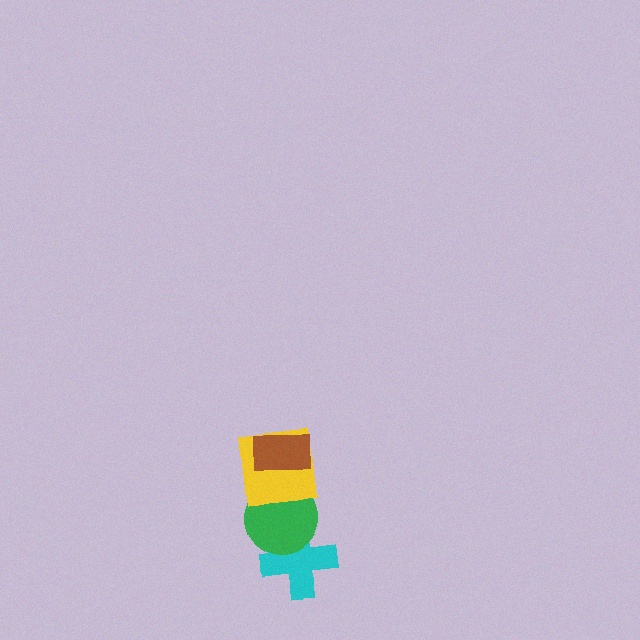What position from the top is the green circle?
The green circle is 3rd from the top.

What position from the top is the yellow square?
The yellow square is 2nd from the top.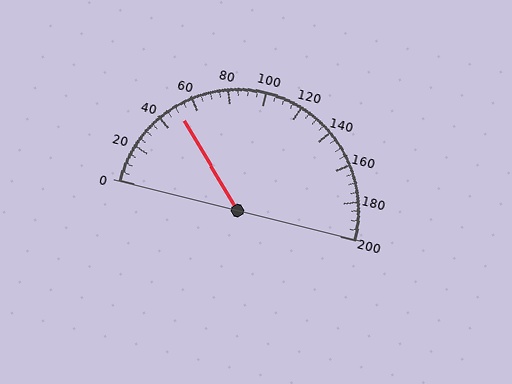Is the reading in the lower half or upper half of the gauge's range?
The reading is in the lower half of the range (0 to 200).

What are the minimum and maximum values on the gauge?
The gauge ranges from 0 to 200.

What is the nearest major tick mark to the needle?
The nearest major tick mark is 40.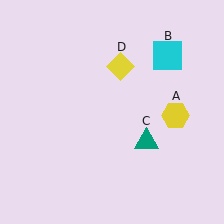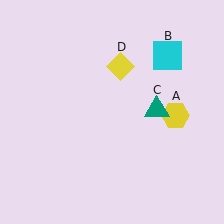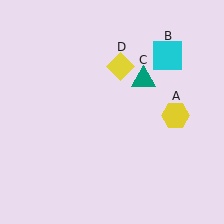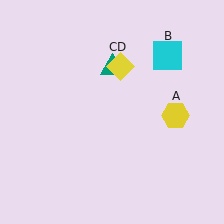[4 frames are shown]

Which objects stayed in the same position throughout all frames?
Yellow hexagon (object A) and cyan square (object B) and yellow diamond (object D) remained stationary.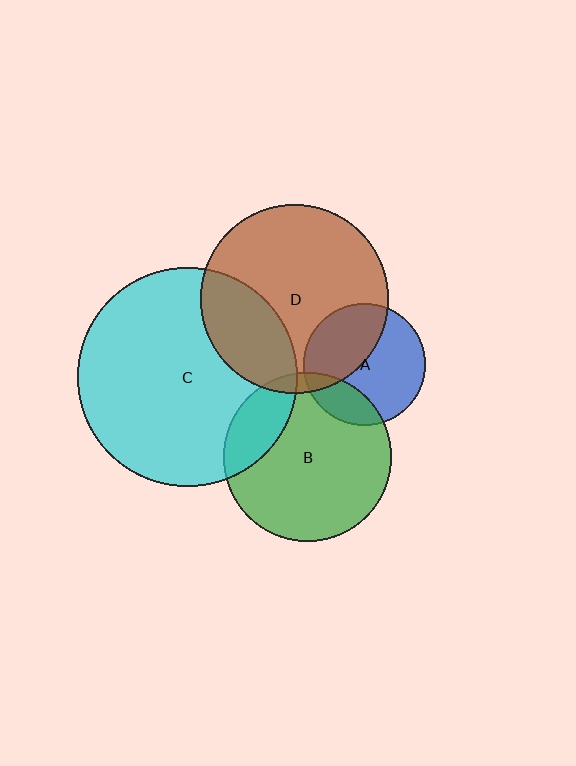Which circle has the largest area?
Circle C (cyan).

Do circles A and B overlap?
Yes.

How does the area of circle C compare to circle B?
Approximately 1.7 times.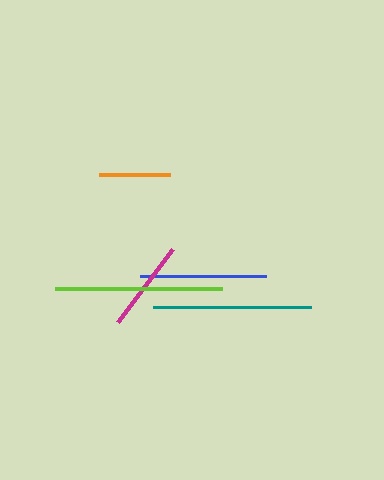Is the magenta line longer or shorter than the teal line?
The teal line is longer than the magenta line.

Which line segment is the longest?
The lime line is the longest at approximately 167 pixels.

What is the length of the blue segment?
The blue segment is approximately 126 pixels long.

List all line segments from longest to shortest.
From longest to shortest: lime, teal, blue, magenta, orange.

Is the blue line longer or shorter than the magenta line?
The blue line is longer than the magenta line.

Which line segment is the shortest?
The orange line is the shortest at approximately 72 pixels.